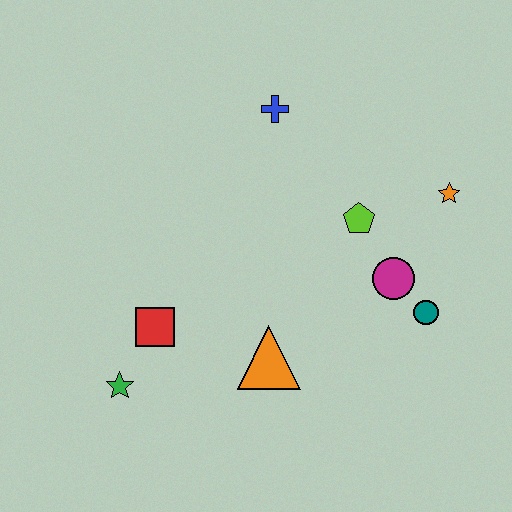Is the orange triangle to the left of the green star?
No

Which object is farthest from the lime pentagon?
The green star is farthest from the lime pentagon.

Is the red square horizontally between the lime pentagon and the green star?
Yes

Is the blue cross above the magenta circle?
Yes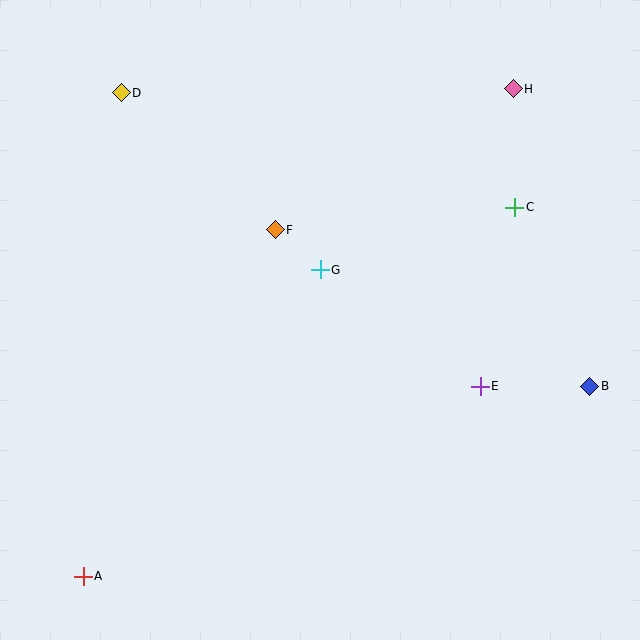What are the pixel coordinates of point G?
Point G is at (320, 270).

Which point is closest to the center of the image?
Point G at (320, 270) is closest to the center.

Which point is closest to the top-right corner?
Point H is closest to the top-right corner.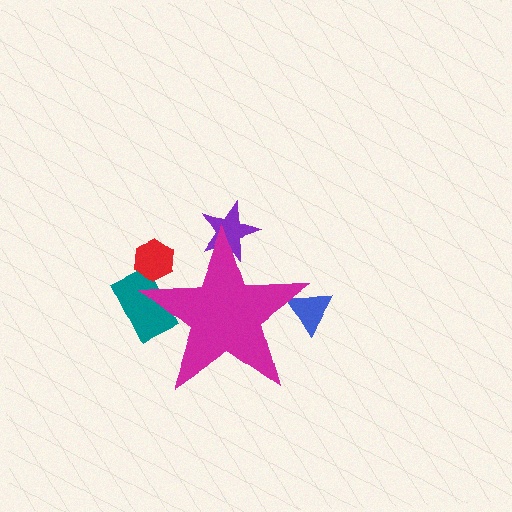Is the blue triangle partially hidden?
Yes, the blue triangle is partially hidden behind the magenta star.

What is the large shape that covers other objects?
A magenta star.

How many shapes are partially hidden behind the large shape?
4 shapes are partially hidden.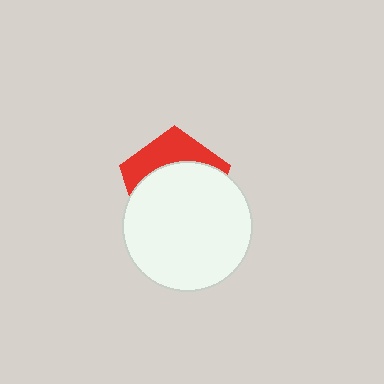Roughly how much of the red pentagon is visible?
A small part of it is visible (roughly 34%).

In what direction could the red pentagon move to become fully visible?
The red pentagon could move up. That would shift it out from behind the white circle entirely.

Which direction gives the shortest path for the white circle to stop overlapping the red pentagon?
Moving down gives the shortest separation.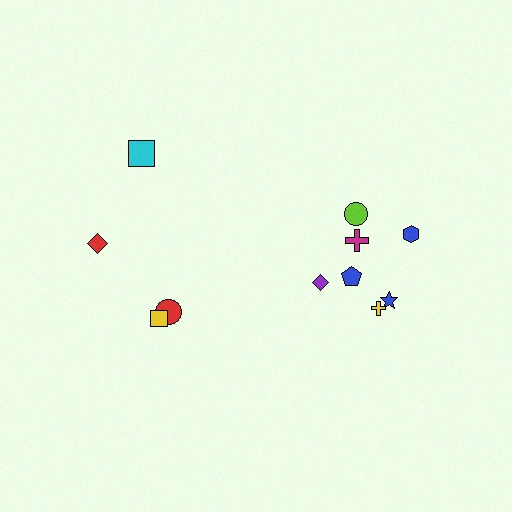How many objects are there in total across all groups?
There are 11 objects.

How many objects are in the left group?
There are 4 objects.